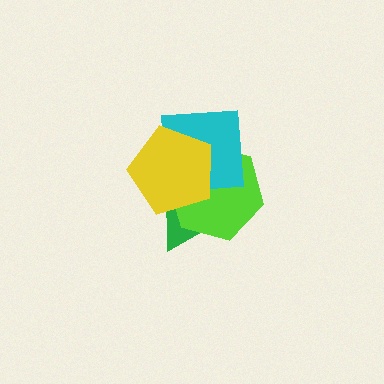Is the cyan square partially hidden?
Yes, it is partially covered by another shape.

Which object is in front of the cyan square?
The yellow pentagon is in front of the cyan square.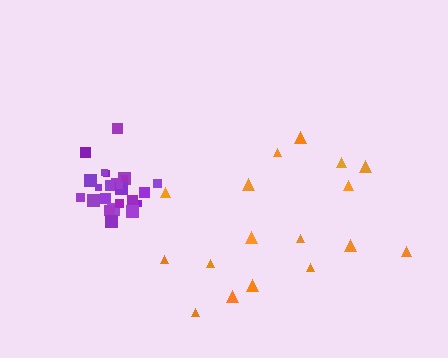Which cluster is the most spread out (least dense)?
Orange.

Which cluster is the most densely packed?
Purple.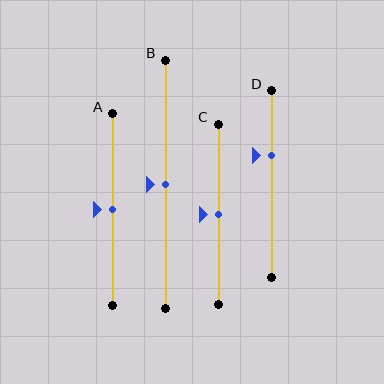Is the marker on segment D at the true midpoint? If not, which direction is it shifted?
No, the marker on segment D is shifted upward by about 15% of the segment length.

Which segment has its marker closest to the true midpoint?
Segment A has its marker closest to the true midpoint.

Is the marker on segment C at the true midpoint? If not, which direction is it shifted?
Yes, the marker on segment C is at the true midpoint.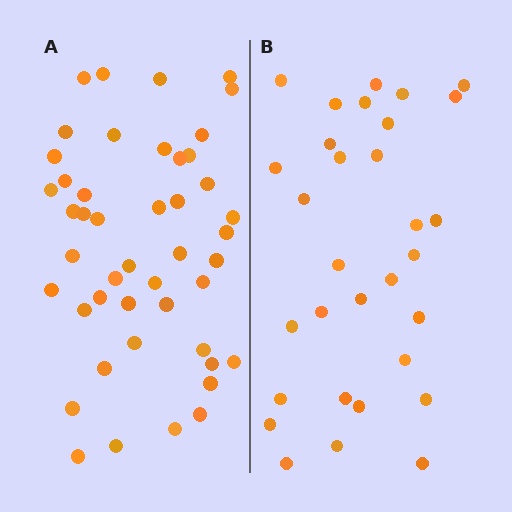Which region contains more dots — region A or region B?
Region A (the left region) has more dots.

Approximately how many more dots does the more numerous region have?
Region A has approximately 15 more dots than region B.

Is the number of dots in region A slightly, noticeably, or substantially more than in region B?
Region A has substantially more. The ratio is roughly 1.5 to 1.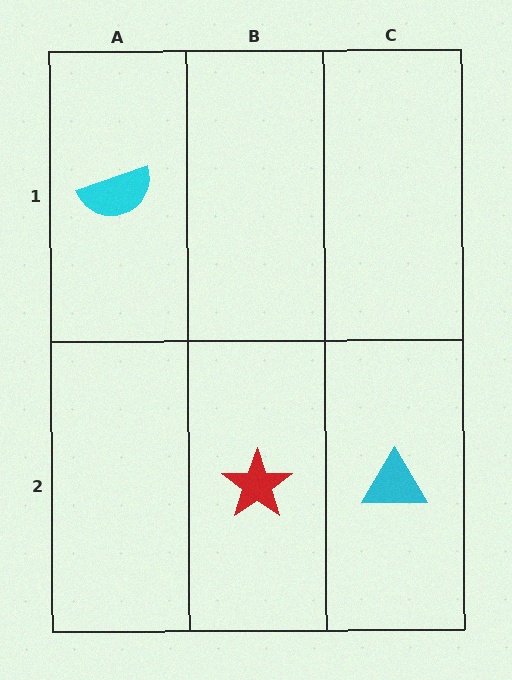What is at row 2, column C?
A cyan triangle.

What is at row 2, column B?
A red star.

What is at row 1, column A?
A cyan semicircle.